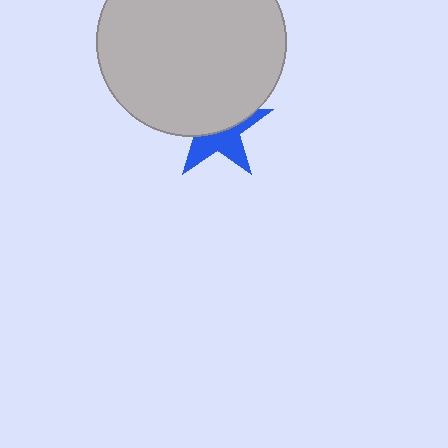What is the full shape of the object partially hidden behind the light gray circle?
The partially hidden object is a blue star.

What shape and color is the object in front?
The object in front is a light gray circle.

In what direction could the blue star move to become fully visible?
The blue star could move down. That would shift it out from behind the light gray circle entirely.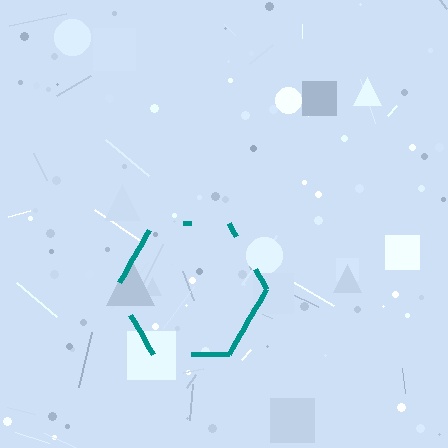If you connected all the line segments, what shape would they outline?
They would outline a hexagon.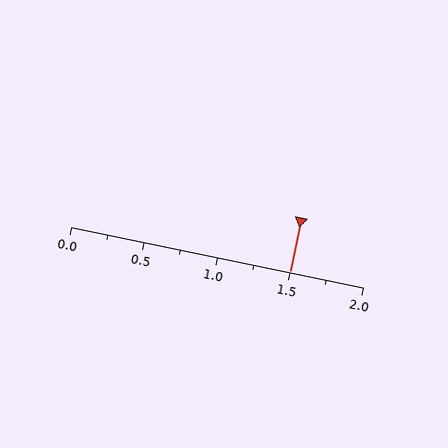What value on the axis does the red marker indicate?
The marker indicates approximately 1.5.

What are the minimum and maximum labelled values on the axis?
The axis runs from 0.0 to 2.0.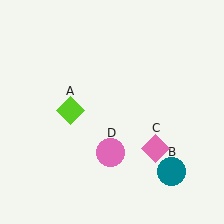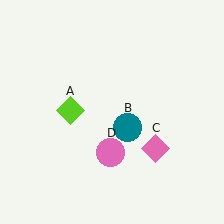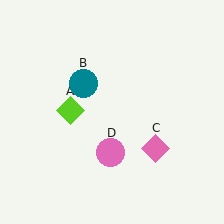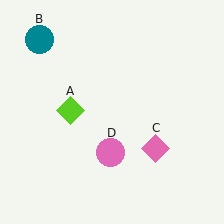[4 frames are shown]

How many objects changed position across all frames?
1 object changed position: teal circle (object B).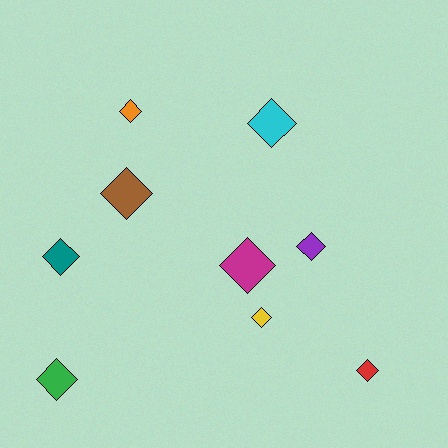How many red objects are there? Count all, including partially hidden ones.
There is 1 red object.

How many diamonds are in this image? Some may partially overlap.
There are 9 diamonds.